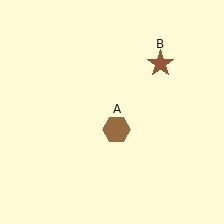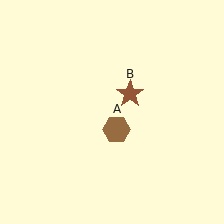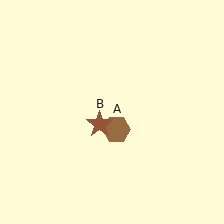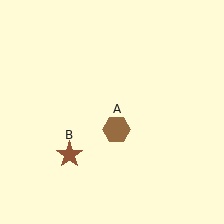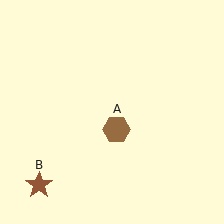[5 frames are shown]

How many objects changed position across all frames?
1 object changed position: brown star (object B).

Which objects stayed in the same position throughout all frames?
Brown hexagon (object A) remained stationary.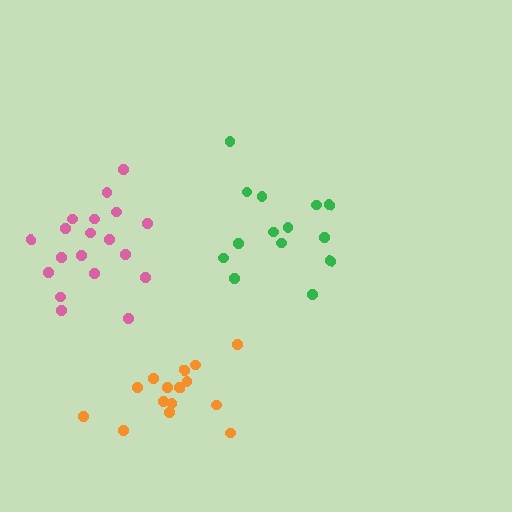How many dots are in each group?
Group 1: 14 dots, Group 2: 19 dots, Group 3: 15 dots (48 total).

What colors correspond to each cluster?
The clusters are colored: green, pink, orange.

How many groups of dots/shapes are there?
There are 3 groups.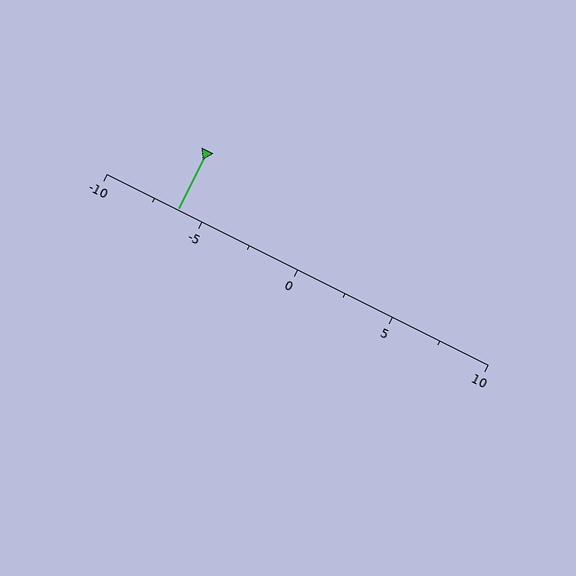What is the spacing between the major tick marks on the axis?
The major ticks are spaced 5 apart.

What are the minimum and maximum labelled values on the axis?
The axis runs from -10 to 10.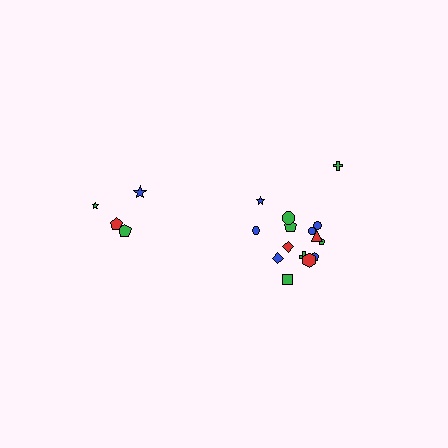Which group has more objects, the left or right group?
The right group.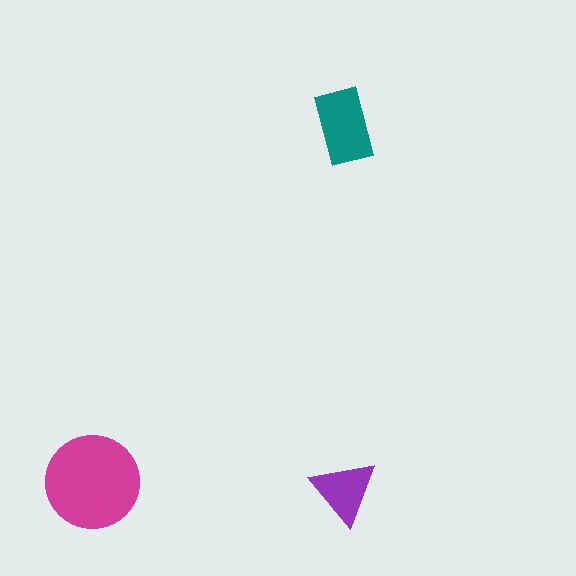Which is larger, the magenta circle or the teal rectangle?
The magenta circle.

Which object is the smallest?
The purple triangle.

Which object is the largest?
The magenta circle.